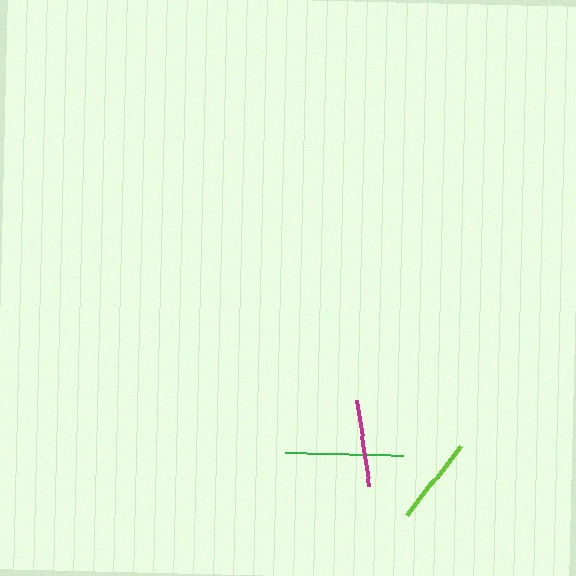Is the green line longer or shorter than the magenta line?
The green line is longer than the magenta line.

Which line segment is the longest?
The green line is the longest at approximately 118 pixels.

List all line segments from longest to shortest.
From longest to shortest: green, lime, magenta.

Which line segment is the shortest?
The magenta line is the shortest at approximately 87 pixels.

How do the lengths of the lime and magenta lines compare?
The lime and magenta lines are approximately the same length.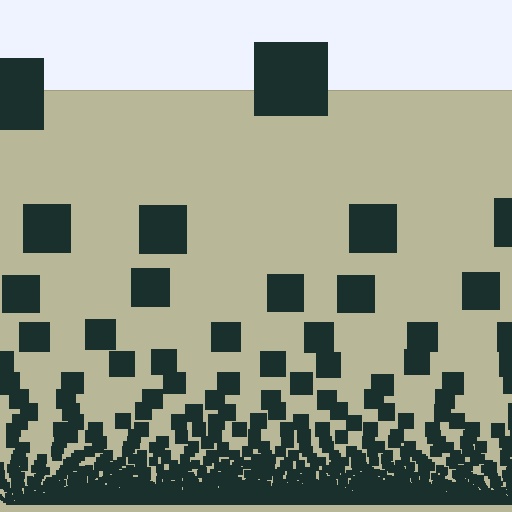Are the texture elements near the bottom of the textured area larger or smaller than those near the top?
Smaller. The gradient is inverted — elements near the bottom are smaller and denser.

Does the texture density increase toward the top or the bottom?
Density increases toward the bottom.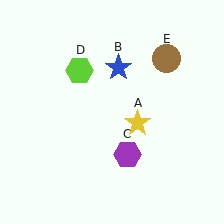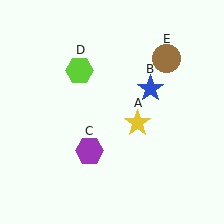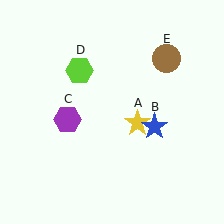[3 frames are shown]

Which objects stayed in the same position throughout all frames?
Yellow star (object A) and lime hexagon (object D) and brown circle (object E) remained stationary.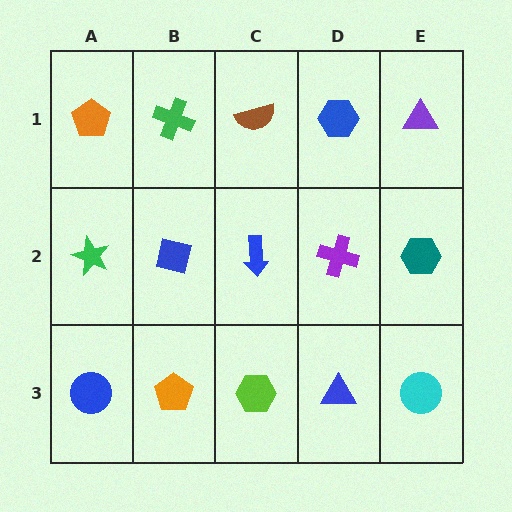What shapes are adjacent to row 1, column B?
A blue square (row 2, column B), an orange pentagon (row 1, column A), a brown semicircle (row 1, column C).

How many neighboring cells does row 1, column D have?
3.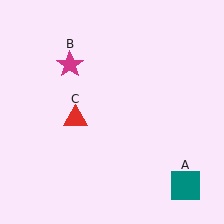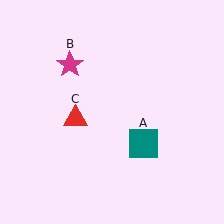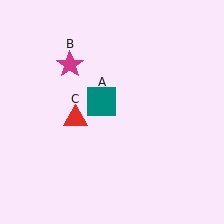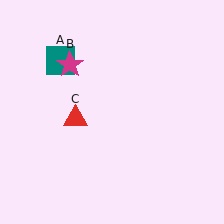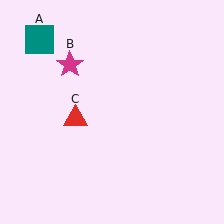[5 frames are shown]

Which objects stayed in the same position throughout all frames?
Magenta star (object B) and red triangle (object C) remained stationary.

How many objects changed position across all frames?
1 object changed position: teal square (object A).